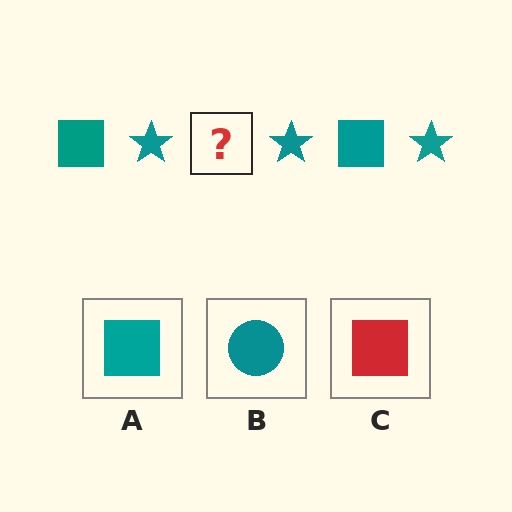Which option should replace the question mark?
Option A.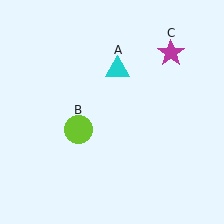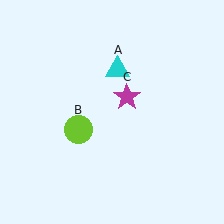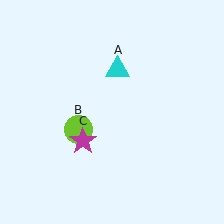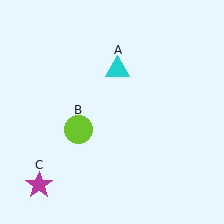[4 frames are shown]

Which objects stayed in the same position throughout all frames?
Cyan triangle (object A) and lime circle (object B) remained stationary.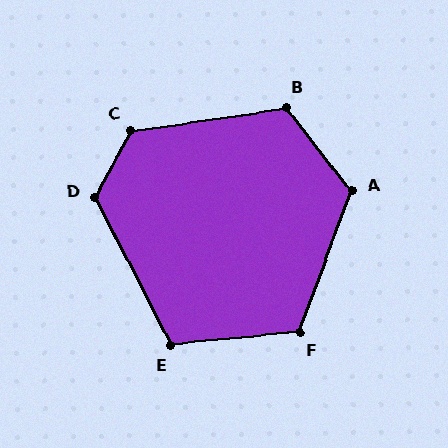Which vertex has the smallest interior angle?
E, at approximately 112 degrees.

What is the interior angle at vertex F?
Approximately 116 degrees (obtuse).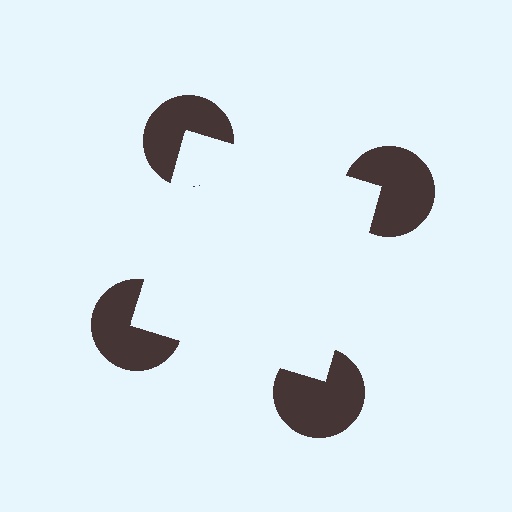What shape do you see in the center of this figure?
An illusory square — its edges are inferred from the aligned wedge cuts in the pac-man discs, not physically drawn.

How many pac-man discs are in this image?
There are 4 — one at each vertex of the illusory square.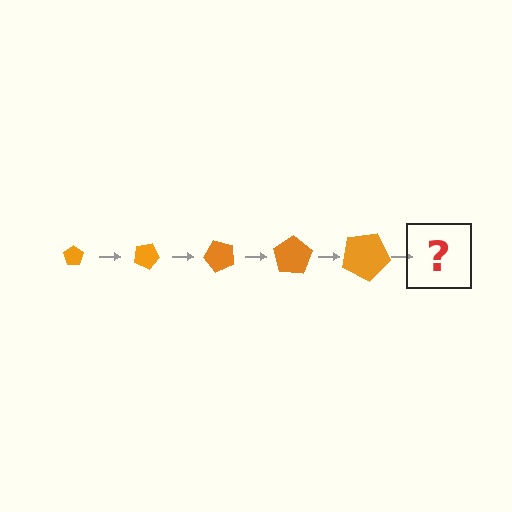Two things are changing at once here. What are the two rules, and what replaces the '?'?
The two rules are that the pentagon grows larger each step and it rotates 25 degrees each step. The '?' should be a pentagon, larger than the previous one and rotated 125 degrees from the start.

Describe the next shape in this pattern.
It should be a pentagon, larger than the previous one and rotated 125 degrees from the start.